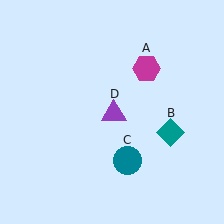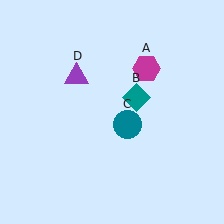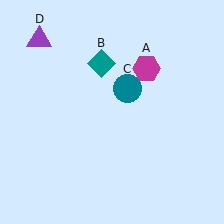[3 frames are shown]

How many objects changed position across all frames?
3 objects changed position: teal diamond (object B), teal circle (object C), purple triangle (object D).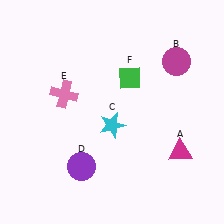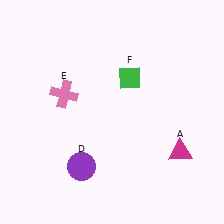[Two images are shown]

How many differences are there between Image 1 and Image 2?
There are 2 differences between the two images.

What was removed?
The cyan star (C), the magenta circle (B) were removed in Image 2.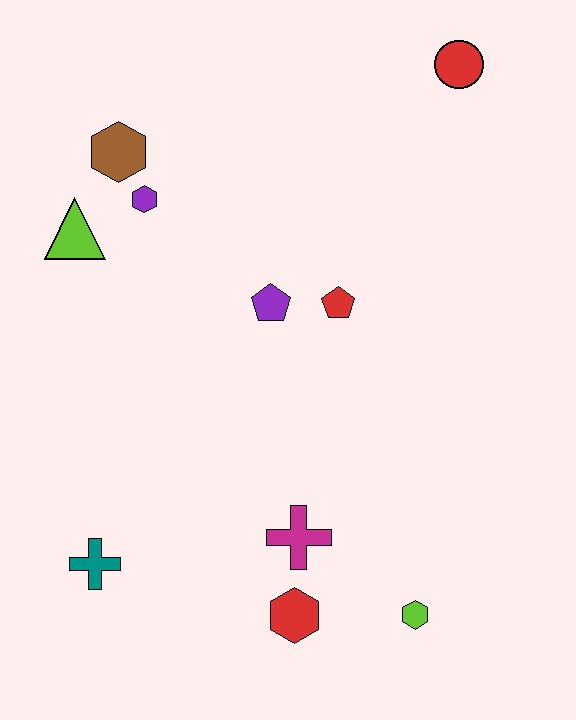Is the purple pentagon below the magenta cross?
No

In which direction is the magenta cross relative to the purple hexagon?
The magenta cross is below the purple hexagon.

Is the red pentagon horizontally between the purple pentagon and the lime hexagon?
Yes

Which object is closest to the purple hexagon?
The brown hexagon is closest to the purple hexagon.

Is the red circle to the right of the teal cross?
Yes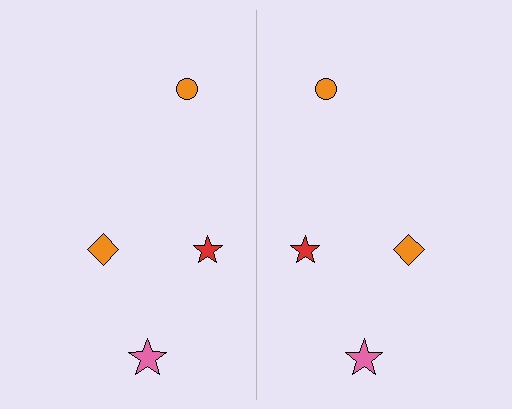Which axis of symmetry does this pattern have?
The pattern has a vertical axis of symmetry running through the center of the image.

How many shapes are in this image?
There are 8 shapes in this image.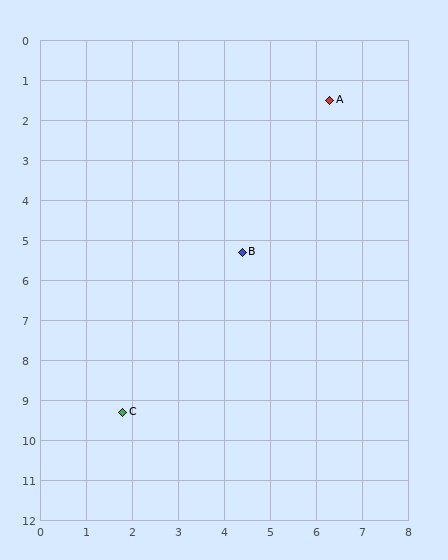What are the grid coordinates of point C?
Point C is at approximately (1.8, 9.3).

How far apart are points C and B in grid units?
Points C and B are about 4.8 grid units apart.